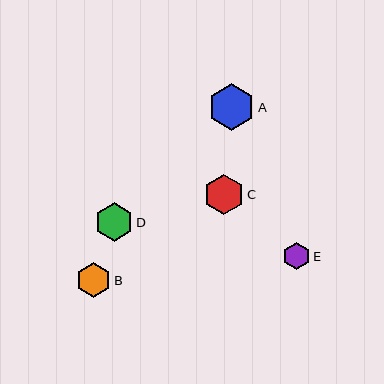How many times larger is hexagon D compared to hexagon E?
Hexagon D is approximately 1.4 times the size of hexagon E.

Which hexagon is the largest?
Hexagon A is the largest with a size of approximately 47 pixels.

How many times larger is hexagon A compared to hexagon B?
Hexagon A is approximately 1.3 times the size of hexagon B.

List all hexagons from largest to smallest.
From largest to smallest: A, C, D, B, E.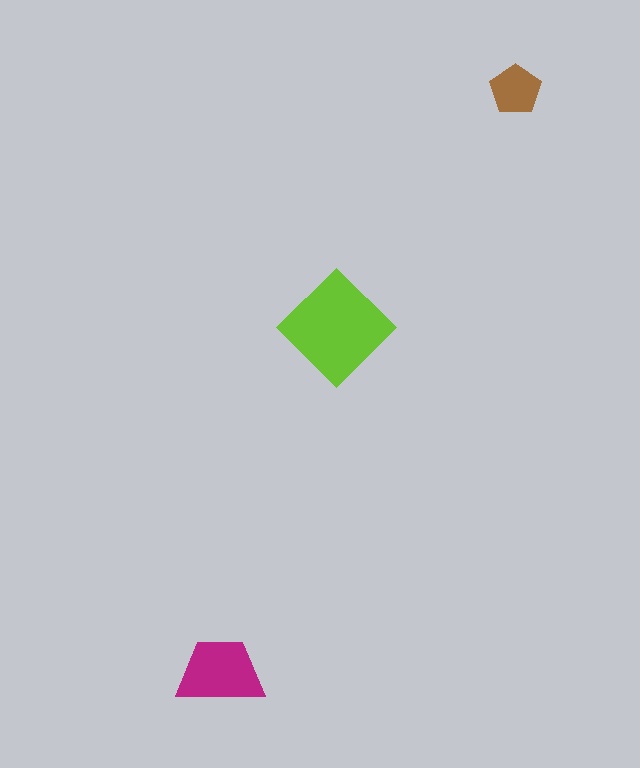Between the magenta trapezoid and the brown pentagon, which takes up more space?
The magenta trapezoid.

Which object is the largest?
The lime diamond.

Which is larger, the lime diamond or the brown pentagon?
The lime diamond.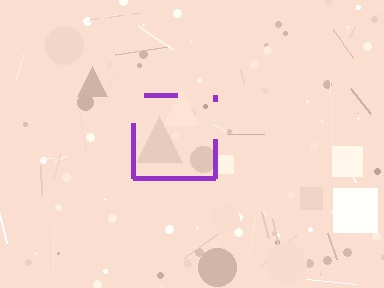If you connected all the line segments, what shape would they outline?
They would outline a square.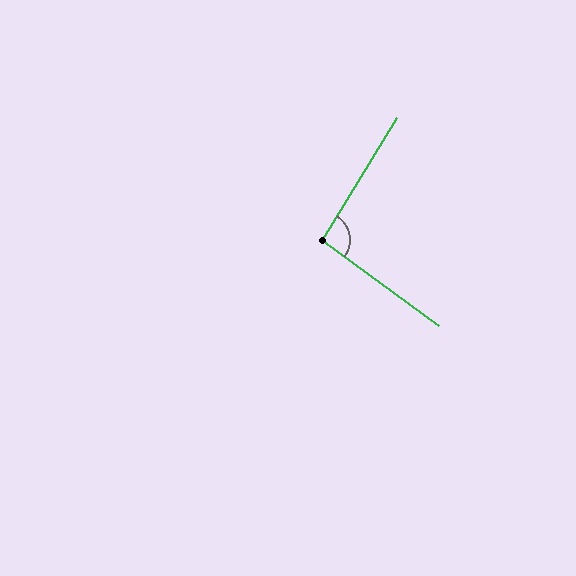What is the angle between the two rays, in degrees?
Approximately 95 degrees.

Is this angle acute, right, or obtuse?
It is approximately a right angle.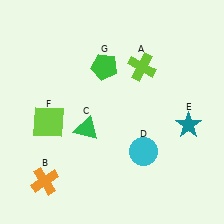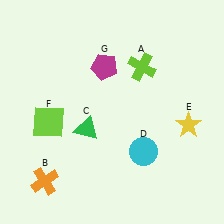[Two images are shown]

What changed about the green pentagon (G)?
In Image 1, G is green. In Image 2, it changed to magenta.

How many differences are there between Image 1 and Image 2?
There are 2 differences between the two images.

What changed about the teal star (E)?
In Image 1, E is teal. In Image 2, it changed to yellow.